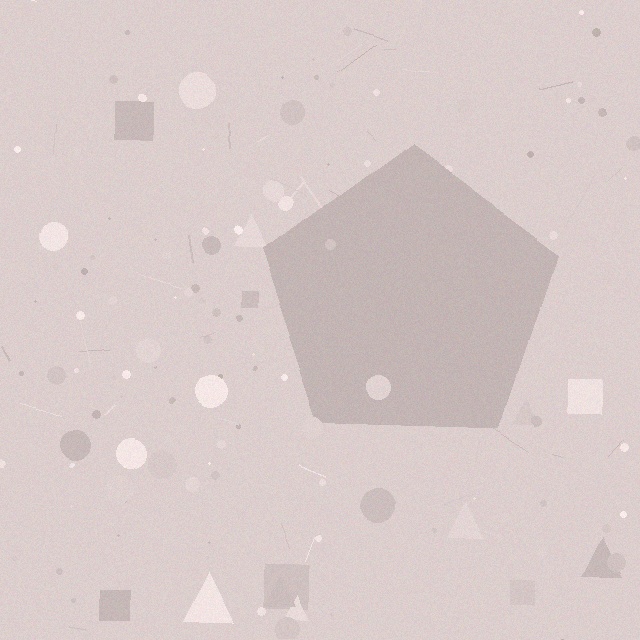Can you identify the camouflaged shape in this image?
The camouflaged shape is a pentagon.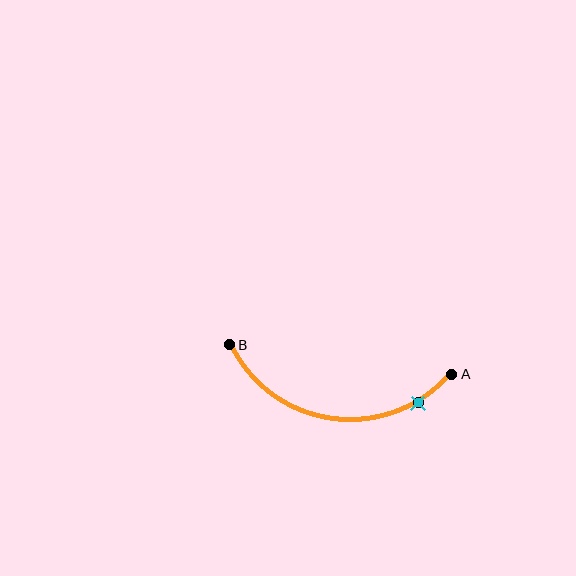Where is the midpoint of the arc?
The arc midpoint is the point on the curve farthest from the straight line joining A and B. It sits below that line.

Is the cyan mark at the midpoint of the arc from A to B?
No. The cyan mark lies on the arc but is closer to endpoint A. The arc midpoint would be at the point on the curve equidistant along the arc from both A and B.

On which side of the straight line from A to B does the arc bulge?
The arc bulges below the straight line connecting A and B.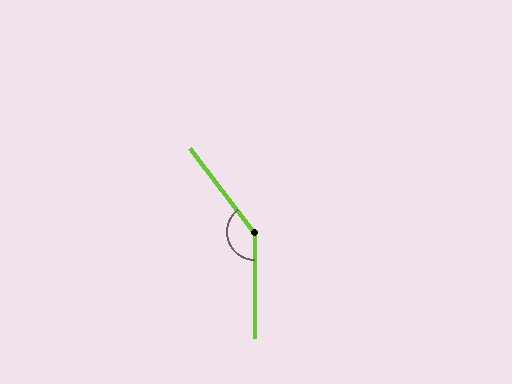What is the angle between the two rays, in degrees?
Approximately 143 degrees.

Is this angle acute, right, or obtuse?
It is obtuse.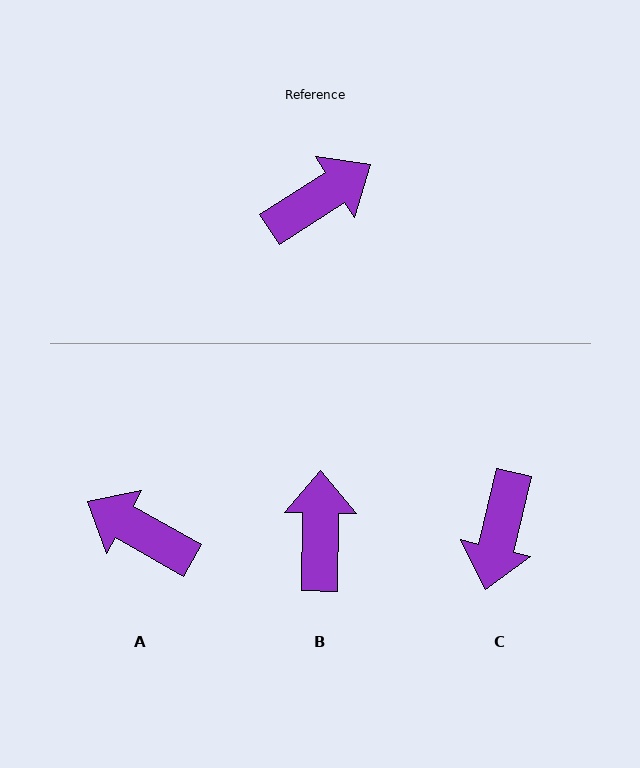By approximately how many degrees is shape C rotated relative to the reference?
Approximately 137 degrees clockwise.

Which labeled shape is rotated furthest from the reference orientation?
C, about 137 degrees away.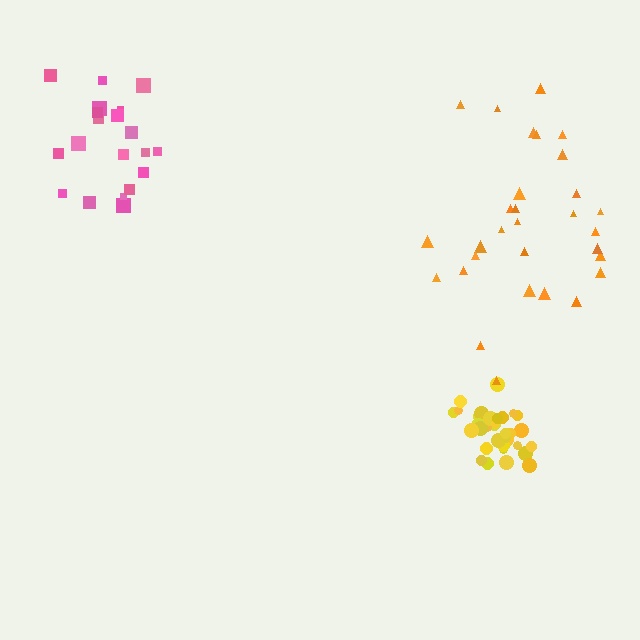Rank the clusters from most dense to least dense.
yellow, pink, orange.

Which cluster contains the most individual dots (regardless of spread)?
Yellow (33).